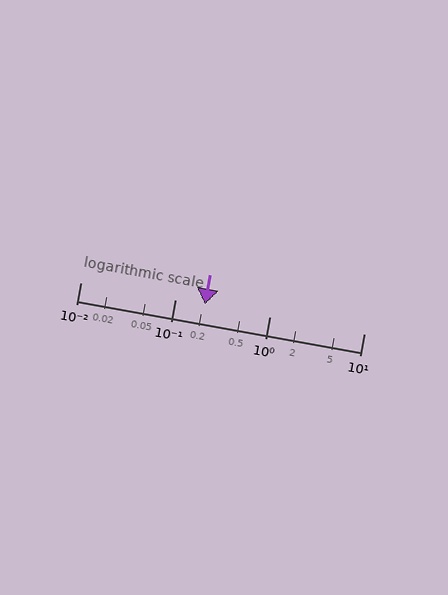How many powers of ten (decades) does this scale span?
The scale spans 3 decades, from 0.01 to 10.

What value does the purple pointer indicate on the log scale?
The pointer indicates approximately 0.21.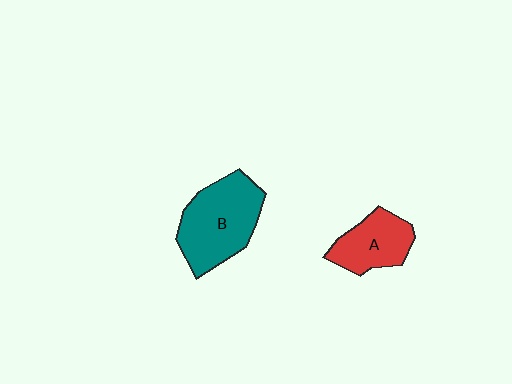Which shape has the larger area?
Shape B (teal).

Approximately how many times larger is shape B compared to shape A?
Approximately 1.6 times.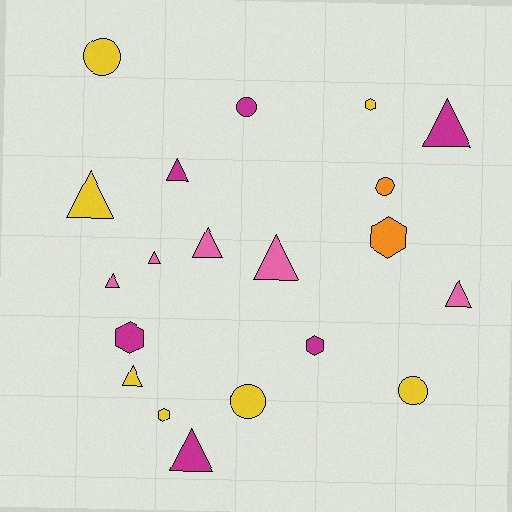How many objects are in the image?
There are 20 objects.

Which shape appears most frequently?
Triangle, with 10 objects.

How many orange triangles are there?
There are no orange triangles.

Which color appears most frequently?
Yellow, with 7 objects.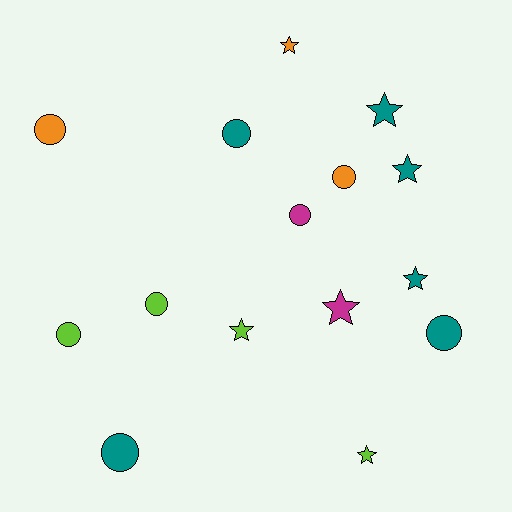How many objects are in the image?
There are 15 objects.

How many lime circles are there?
There are 2 lime circles.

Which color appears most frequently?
Teal, with 6 objects.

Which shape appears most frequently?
Circle, with 8 objects.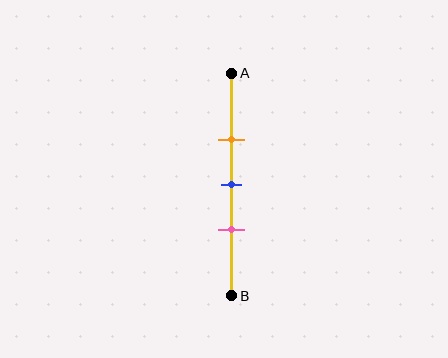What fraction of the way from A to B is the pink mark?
The pink mark is approximately 70% (0.7) of the way from A to B.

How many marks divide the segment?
There are 3 marks dividing the segment.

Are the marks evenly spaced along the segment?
Yes, the marks are approximately evenly spaced.